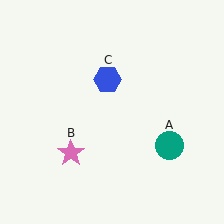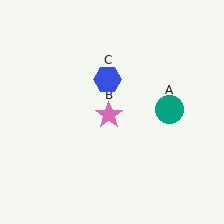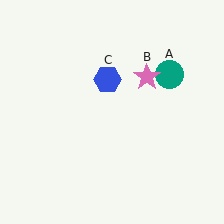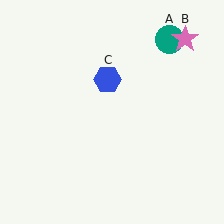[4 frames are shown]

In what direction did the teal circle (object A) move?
The teal circle (object A) moved up.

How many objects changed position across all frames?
2 objects changed position: teal circle (object A), pink star (object B).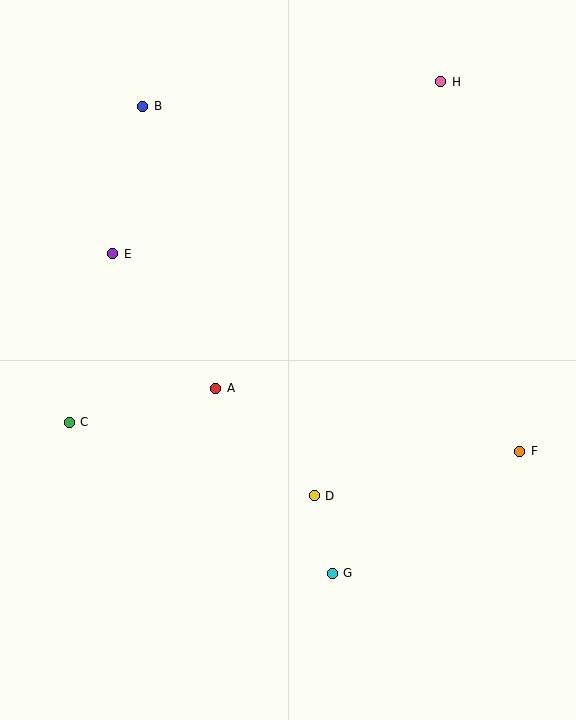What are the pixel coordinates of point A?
Point A is at (216, 388).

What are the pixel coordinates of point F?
Point F is at (520, 451).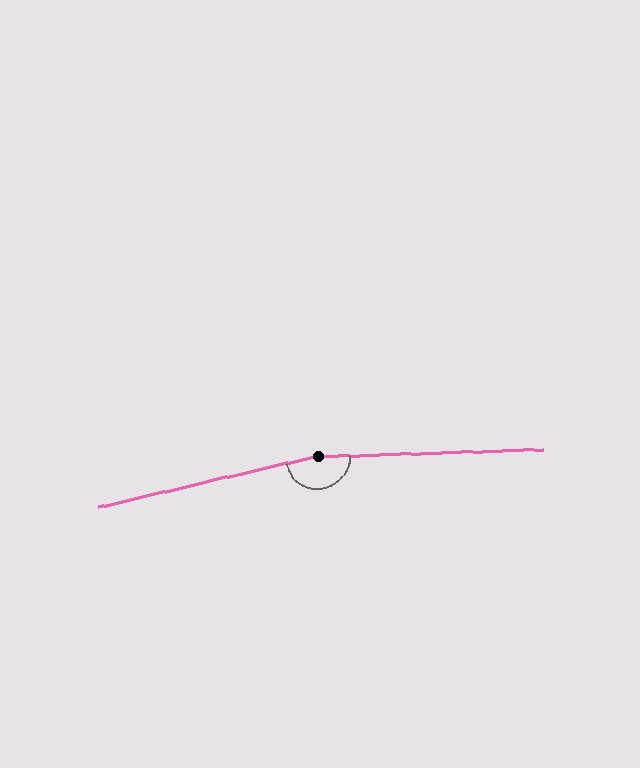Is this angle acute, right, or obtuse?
It is obtuse.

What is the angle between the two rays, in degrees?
Approximately 169 degrees.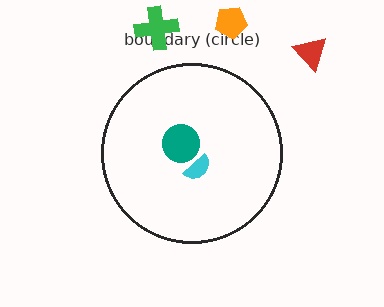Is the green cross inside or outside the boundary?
Outside.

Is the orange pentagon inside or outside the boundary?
Outside.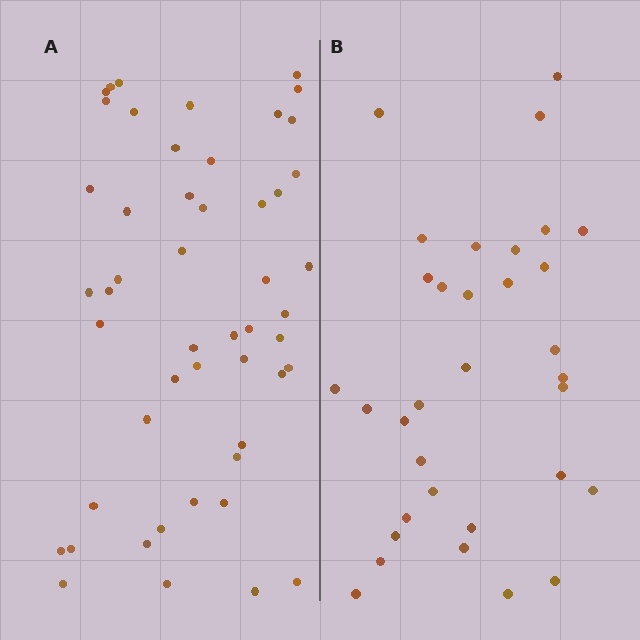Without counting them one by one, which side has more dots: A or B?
Region A (the left region) has more dots.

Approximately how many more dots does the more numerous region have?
Region A has approximately 15 more dots than region B.